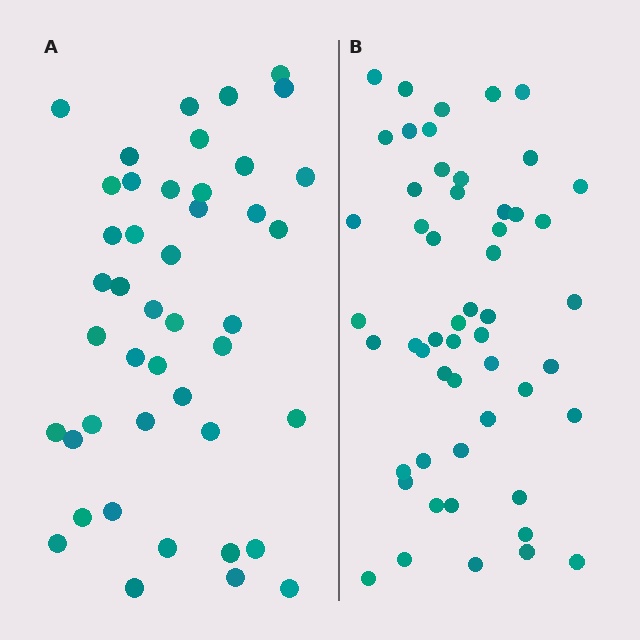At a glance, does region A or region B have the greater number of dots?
Region B (the right region) has more dots.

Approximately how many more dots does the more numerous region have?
Region B has roughly 8 or so more dots than region A.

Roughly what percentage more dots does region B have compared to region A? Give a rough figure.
About 20% more.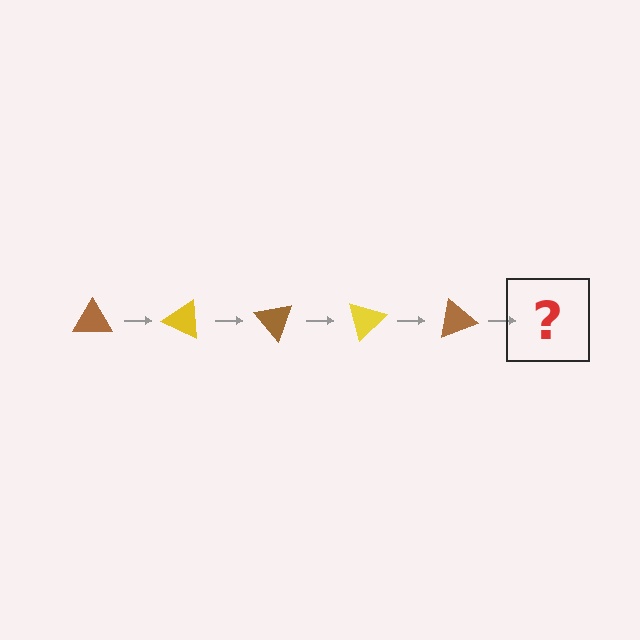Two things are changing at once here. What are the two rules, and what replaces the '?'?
The two rules are that it rotates 25 degrees each step and the color cycles through brown and yellow. The '?' should be a yellow triangle, rotated 125 degrees from the start.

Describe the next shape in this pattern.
It should be a yellow triangle, rotated 125 degrees from the start.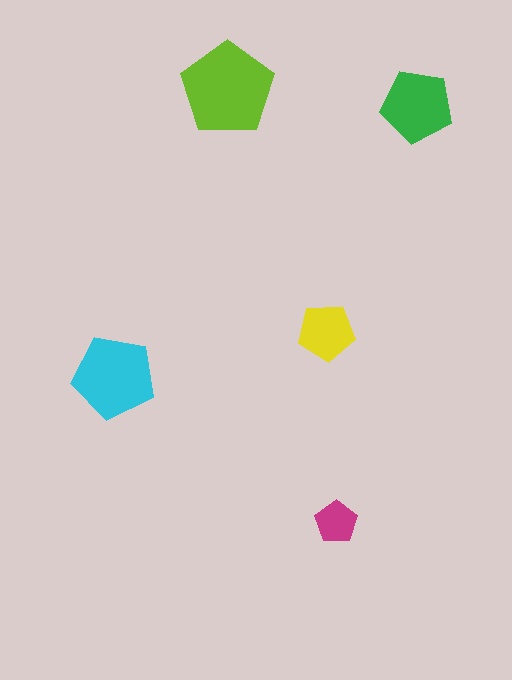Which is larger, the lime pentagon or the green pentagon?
The lime one.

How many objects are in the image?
There are 5 objects in the image.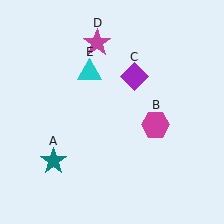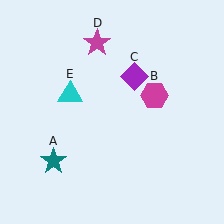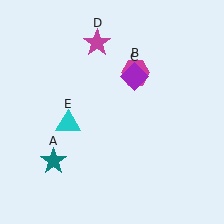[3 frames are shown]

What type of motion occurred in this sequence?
The magenta hexagon (object B), cyan triangle (object E) rotated counterclockwise around the center of the scene.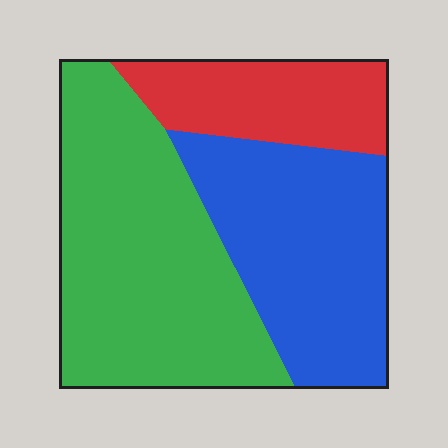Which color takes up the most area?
Green, at roughly 45%.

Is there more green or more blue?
Green.